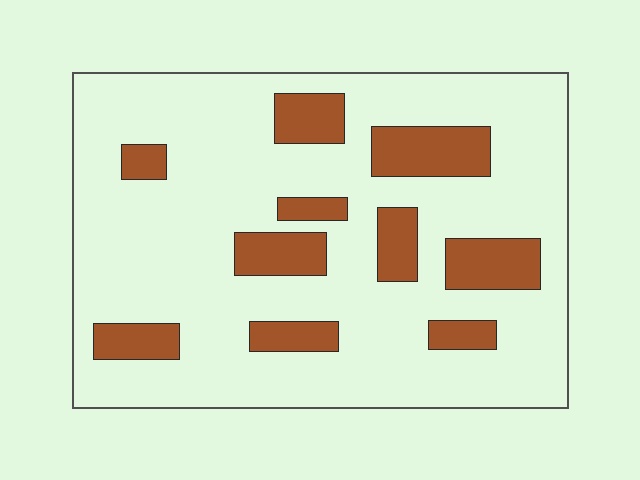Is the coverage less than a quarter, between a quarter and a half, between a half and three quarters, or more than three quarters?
Less than a quarter.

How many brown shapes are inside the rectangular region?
10.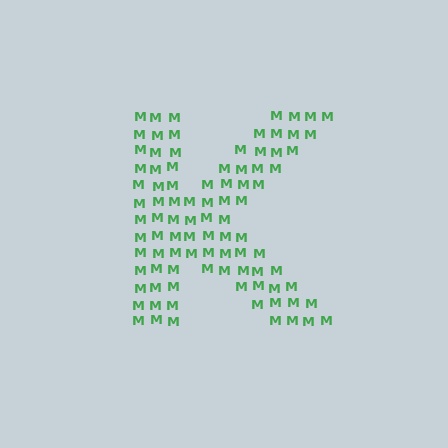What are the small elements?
The small elements are letter M's.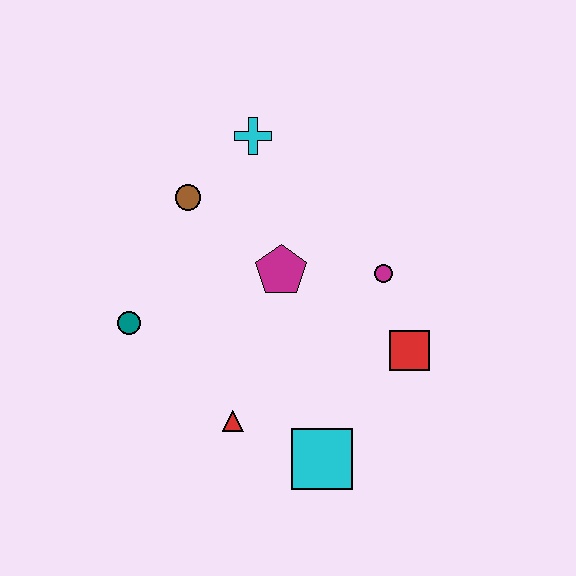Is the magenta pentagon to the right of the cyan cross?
Yes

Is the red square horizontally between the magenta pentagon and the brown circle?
No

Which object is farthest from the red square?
The teal circle is farthest from the red square.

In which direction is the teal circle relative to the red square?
The teal circle is to the left of the red square.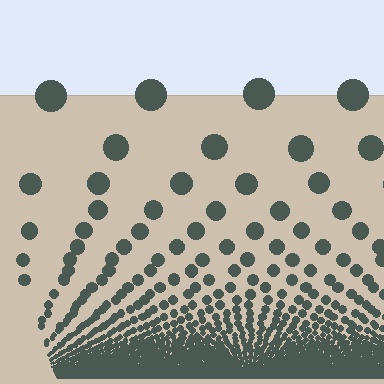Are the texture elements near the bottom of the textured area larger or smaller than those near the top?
Smaller. The gradient is inverted — elements near the bottom are smaller and denser.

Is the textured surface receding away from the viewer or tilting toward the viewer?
The surface appears to tilt toward the viewer. Texture elements get larger and sparser toward the top.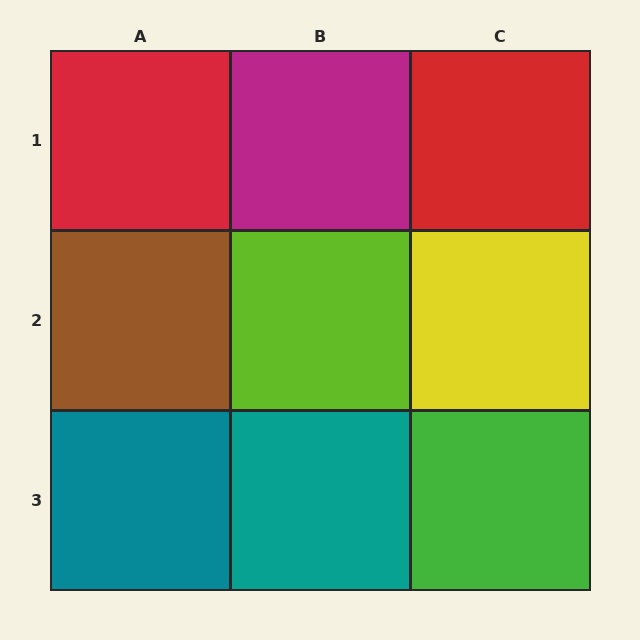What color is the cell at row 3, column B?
Teal.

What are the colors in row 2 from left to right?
Brown, lime, yellow.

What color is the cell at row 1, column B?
Magenta.